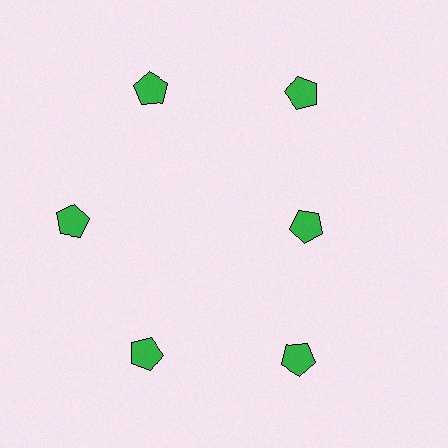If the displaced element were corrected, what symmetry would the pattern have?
It would have 6-fold rotational symmetry — the pattern would map onto itself every 60 degrees.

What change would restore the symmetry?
The symmetry would be restored by moving it outward, back onto the ring so that all 6 pentagons sit at equal angles and equal distance from the center.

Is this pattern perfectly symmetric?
No. The 6 green pentagons are arranged in a ring, but one element near the 3 o'clock position is pulled inward toward the center, breaking the 6-fold rotational symmetry.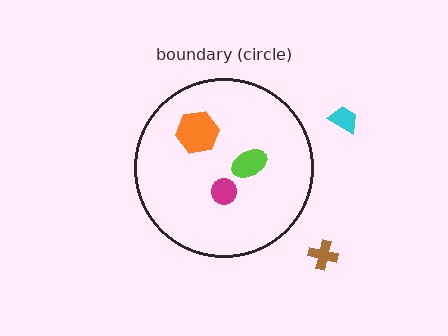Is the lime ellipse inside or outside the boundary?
Inside.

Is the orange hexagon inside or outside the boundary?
Inside.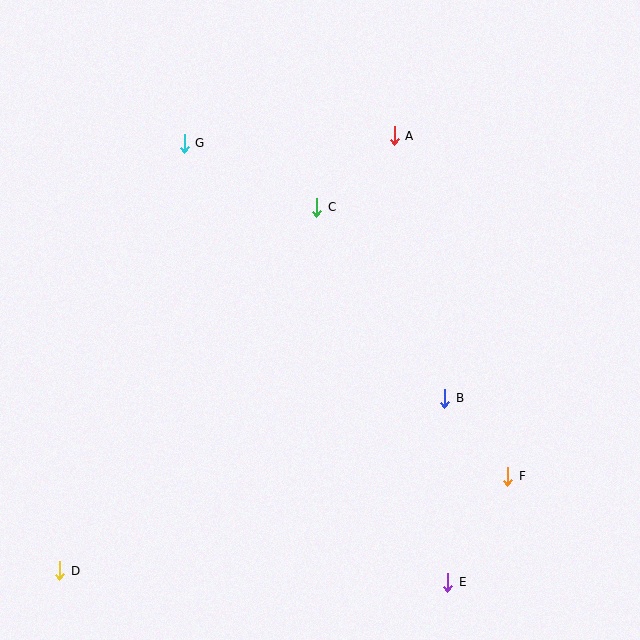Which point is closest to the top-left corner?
Point G is closest to the top-left corner.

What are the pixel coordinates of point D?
Point D is at (60, 571).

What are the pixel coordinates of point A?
Point A is at (394, 136).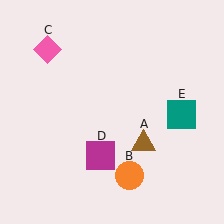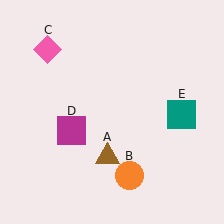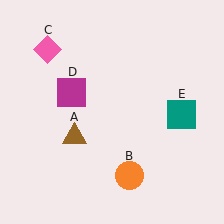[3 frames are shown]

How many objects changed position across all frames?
2 objects changed position: brown triangle (object A), magenta square (object D).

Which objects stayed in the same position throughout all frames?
Orange circle (object B) and pink diamond (object C) and teal square (object E) remained stationary.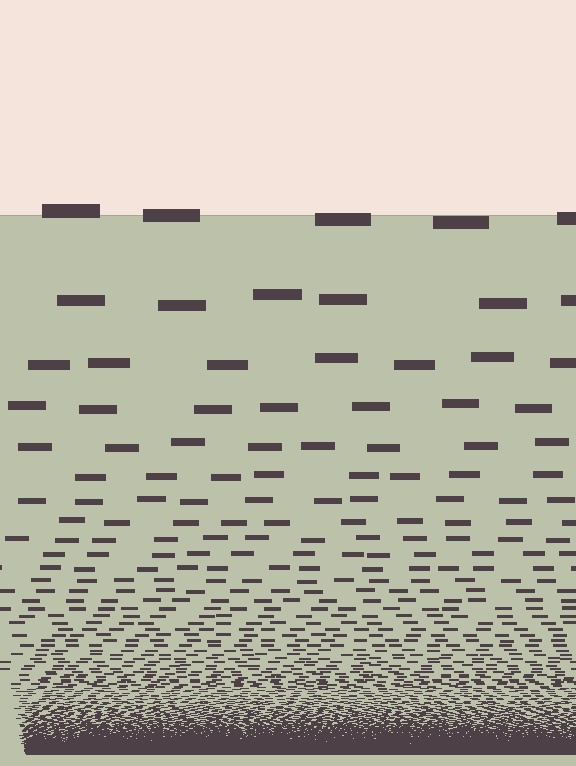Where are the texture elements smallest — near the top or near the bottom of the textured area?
Near the bottom.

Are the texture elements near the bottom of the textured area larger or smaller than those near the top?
Smaller. The gradient is inverted — elements near the bottom are smaller and denser.